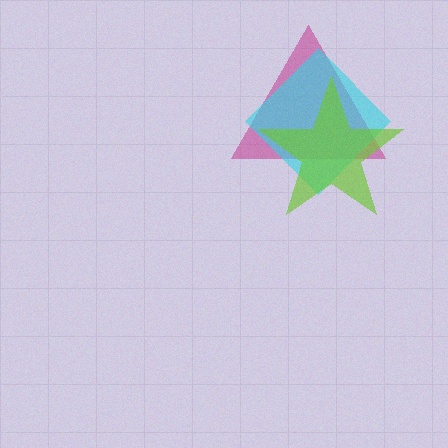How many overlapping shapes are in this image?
There are 3 overlapping shapes in the image.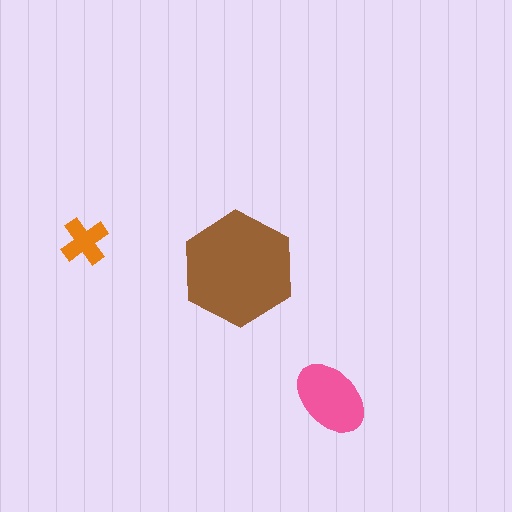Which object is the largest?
The brown hexagon.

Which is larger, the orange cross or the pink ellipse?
The pink ellipse.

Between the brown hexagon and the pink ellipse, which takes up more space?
The brown hexagon.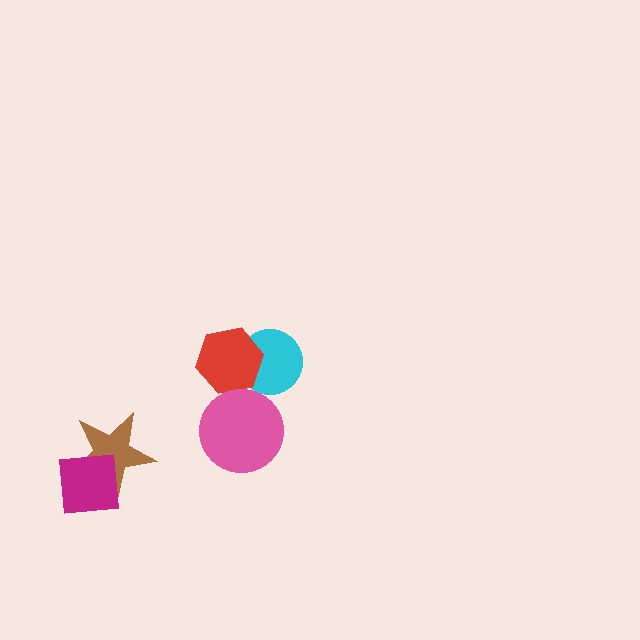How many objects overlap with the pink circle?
0 objects overlap with the pink circle.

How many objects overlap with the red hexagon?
1 object overlaps with the red hexagon.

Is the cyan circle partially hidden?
Yes, it is partially covered by another shape.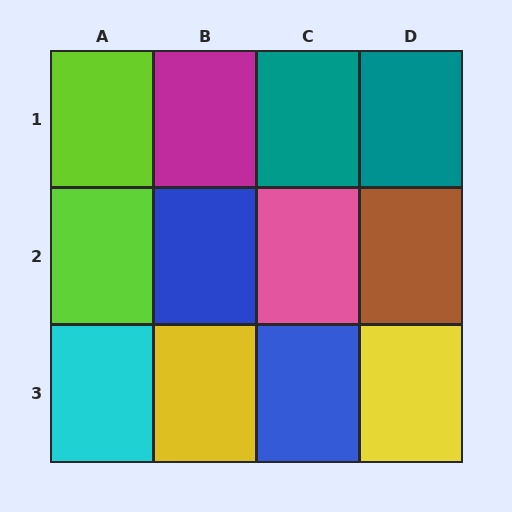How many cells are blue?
2 cells are blue.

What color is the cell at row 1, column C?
Teal.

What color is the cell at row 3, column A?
Cyan.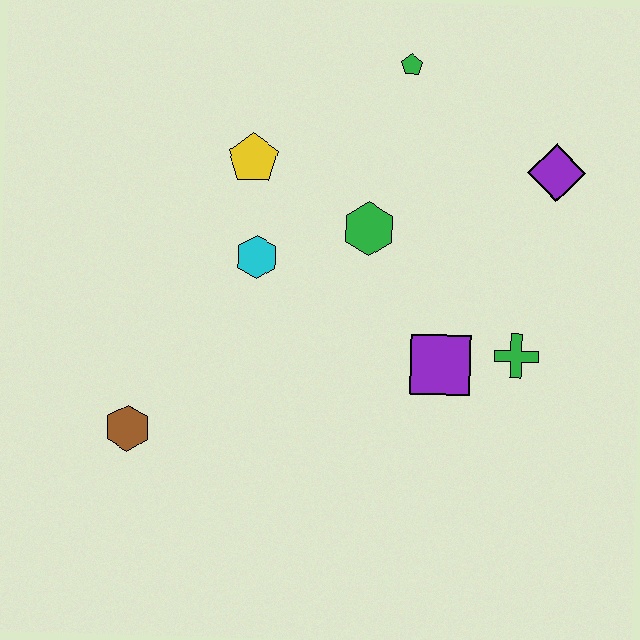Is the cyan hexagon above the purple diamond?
No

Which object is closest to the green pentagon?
The green hexagon is closest to the green pentagon.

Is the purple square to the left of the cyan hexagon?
No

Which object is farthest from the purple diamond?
The brown hexagon is farthest from the purple diamond.